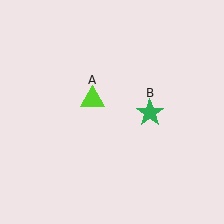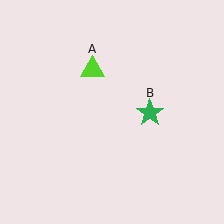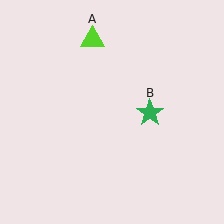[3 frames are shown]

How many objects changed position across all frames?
1 object changed position: lime triangle (object A).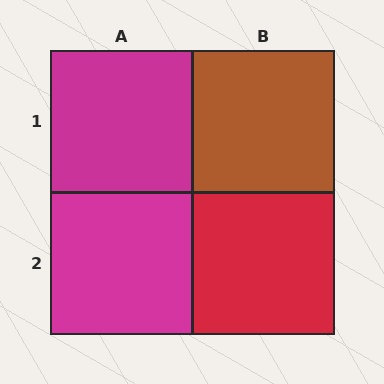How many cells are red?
1 cell is red.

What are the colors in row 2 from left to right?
Magenta, red.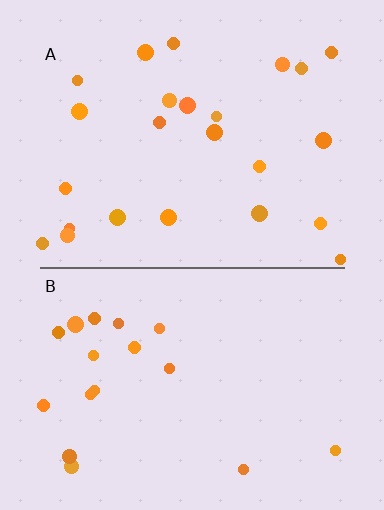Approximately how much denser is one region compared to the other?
Approximately 1.4× — region A over region B.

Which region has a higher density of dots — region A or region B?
A (the top).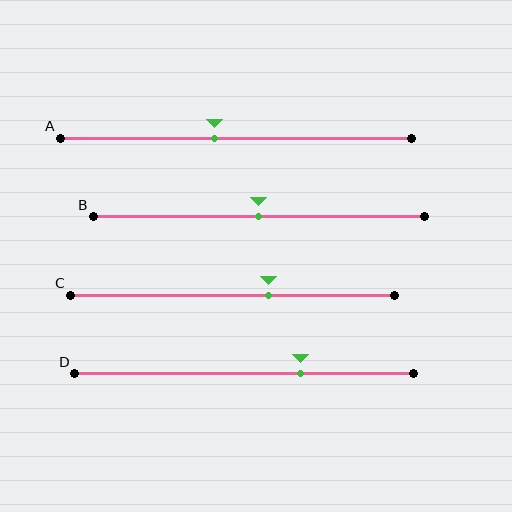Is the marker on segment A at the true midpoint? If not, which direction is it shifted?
No, the marker on segment A is shifted to the left by about 6% of the segment length.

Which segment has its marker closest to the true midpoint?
Segment B has its marker closest to the true midpoint.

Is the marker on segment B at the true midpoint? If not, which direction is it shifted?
Yes, the marker on segment B is at the true midpoint.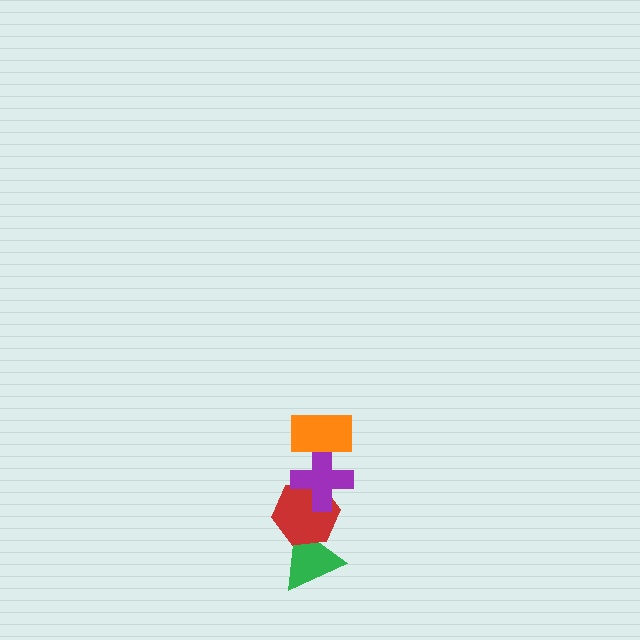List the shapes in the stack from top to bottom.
From top to bottom: the orange rectangle, the purple cross, the red hexagon, the green triangle.